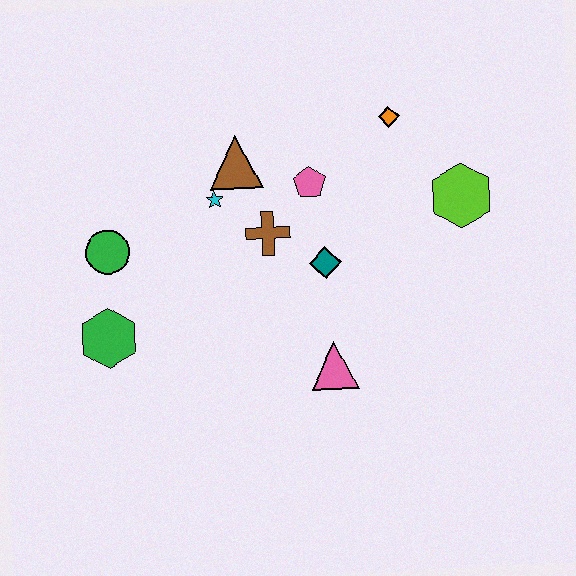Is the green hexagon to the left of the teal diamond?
Yes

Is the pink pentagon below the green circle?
No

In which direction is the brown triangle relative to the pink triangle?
The brown triangle is above the pink triangle.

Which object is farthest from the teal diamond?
The green hexagon is farthest from the teal diamond.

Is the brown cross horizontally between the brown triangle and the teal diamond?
Yes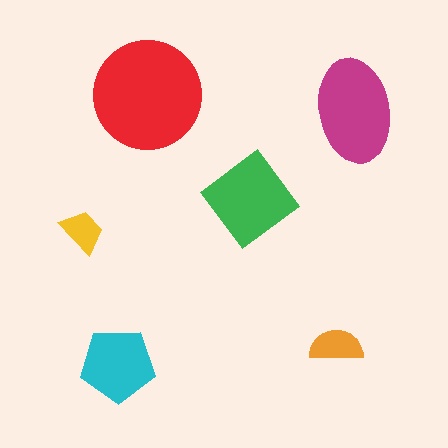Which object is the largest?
The red circle.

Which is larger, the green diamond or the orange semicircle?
The green diamond.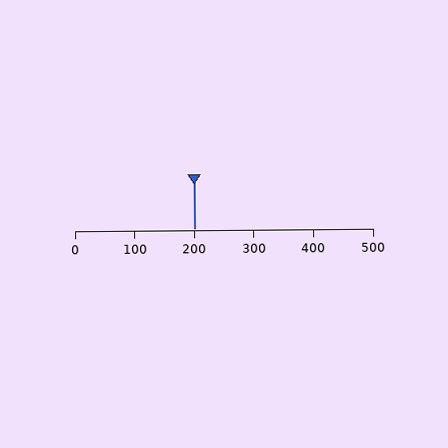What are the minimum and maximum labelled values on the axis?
The axis runs from 0 to 500.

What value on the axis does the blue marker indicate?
The marker indicates approximately 200.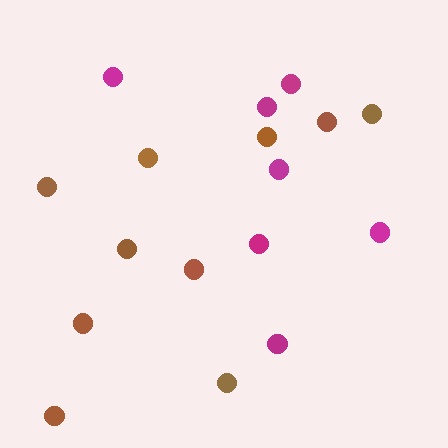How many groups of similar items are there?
There are 2 groups: one group of magenta circles (7) and one group of brown circles (10).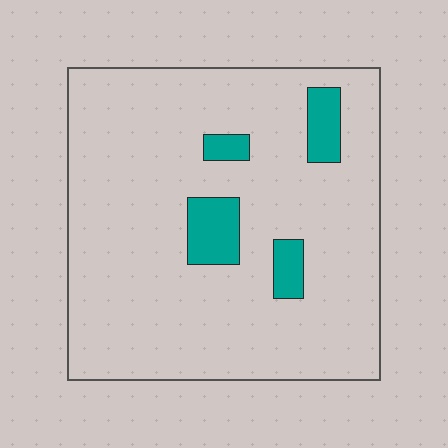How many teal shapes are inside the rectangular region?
4.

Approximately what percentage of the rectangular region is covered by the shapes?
Approximately 10%.